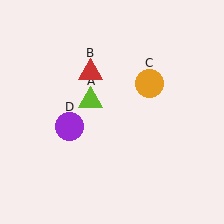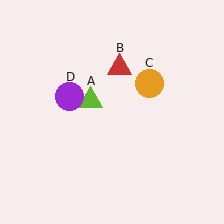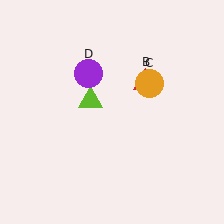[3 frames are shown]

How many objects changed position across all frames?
2 objects changed position: red triangle (object B), purple circle (object D).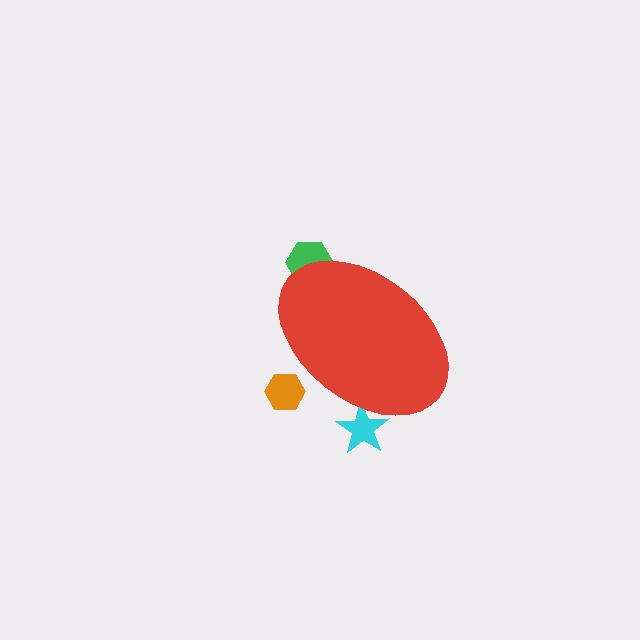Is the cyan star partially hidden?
Yes, the cyan star is partially hidden behind the red ellipse.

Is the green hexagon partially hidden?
Yes, the green hexagon is partially hidden behind the red ellipse.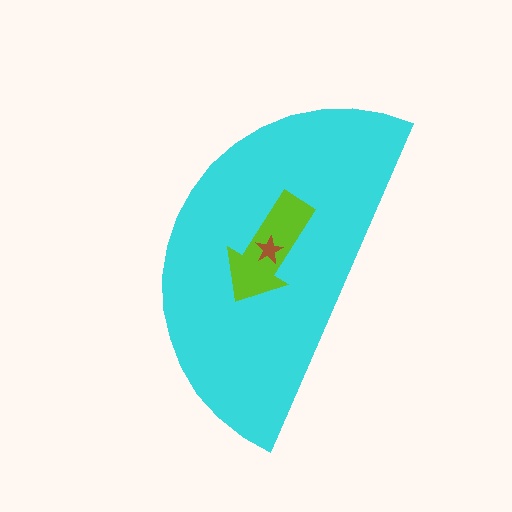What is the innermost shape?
The brown star.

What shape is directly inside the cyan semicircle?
The lime arrow.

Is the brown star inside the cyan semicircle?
Yes.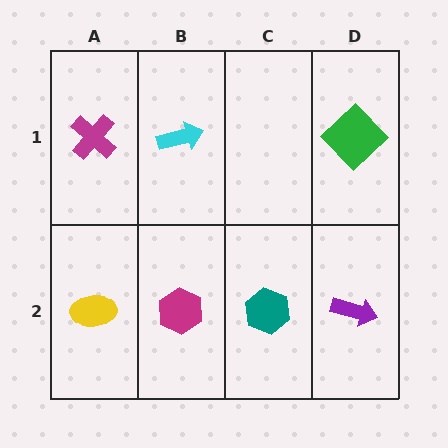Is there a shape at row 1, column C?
No, that cell is empty.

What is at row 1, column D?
A green diamond.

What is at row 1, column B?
A cyan arrow.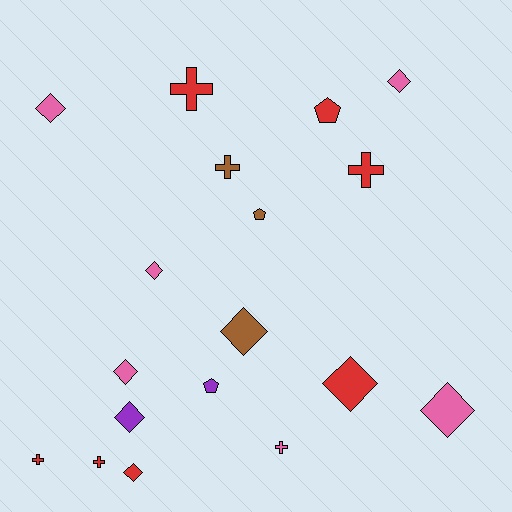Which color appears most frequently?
Red, with 7 objects.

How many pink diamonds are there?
There are 5 pink diamonds.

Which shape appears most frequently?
Diamond, with 9 objects.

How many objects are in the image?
There are 18 objects.